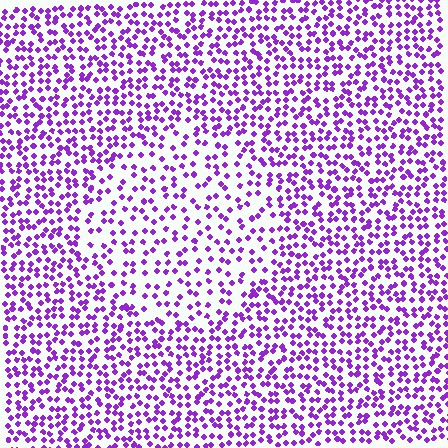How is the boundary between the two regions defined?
The boundary is defined by a change in element density (approximately 1.7x ratio). All elements are the same color, size, and shape.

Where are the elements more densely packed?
The elements are more densely packed outside the circle boundary.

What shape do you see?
I see a circle.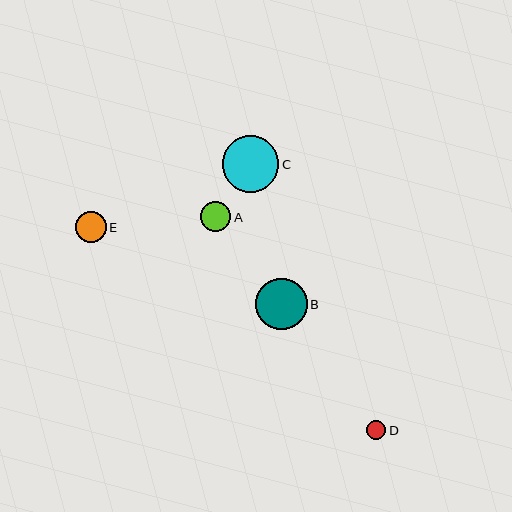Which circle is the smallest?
Circle D is the smallest with a size of approximately 20 pixels.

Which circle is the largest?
Circle C is the largest with a size of approximately 56 pixels.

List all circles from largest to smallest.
From largest to smallest: C, B, E, A, D.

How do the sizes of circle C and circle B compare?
Circle C and circle B are approximately the same size.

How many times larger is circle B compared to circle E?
Circle B is approximately 1.7 times the size of circle E.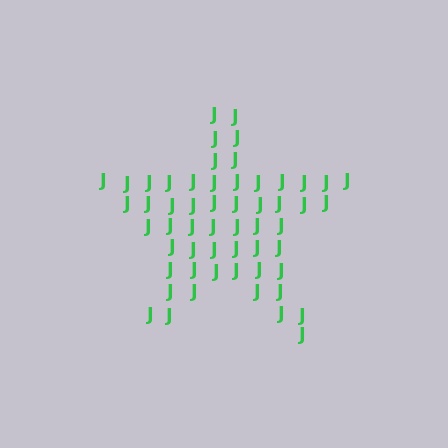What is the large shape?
The large shape is a star.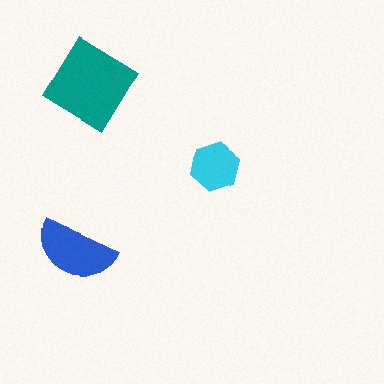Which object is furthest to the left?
The blue semicircle is leftmost.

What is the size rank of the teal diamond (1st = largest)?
1st.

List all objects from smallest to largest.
The cyan hexagon, the blue semicircle, the teal diamond.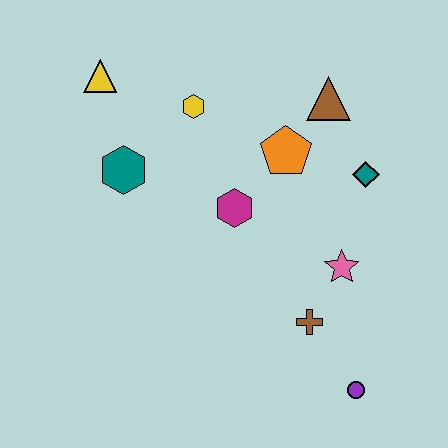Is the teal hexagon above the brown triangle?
No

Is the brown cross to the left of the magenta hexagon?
No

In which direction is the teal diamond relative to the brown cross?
The teal diamond is above the brown cross.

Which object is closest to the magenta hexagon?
The orange pentagon is closest to the magenta hexagon.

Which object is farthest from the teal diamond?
The yellow triangle is farthest from the teal diamond.